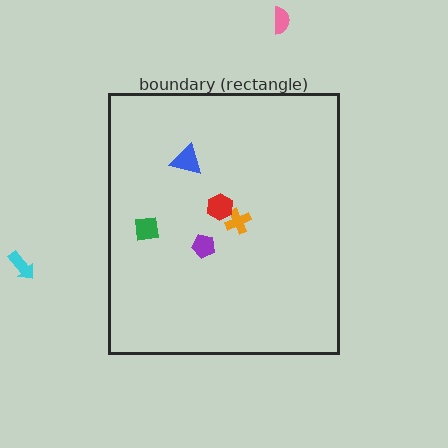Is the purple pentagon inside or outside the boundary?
Inside.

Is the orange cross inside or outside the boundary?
Inside.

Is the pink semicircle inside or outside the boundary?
Outside.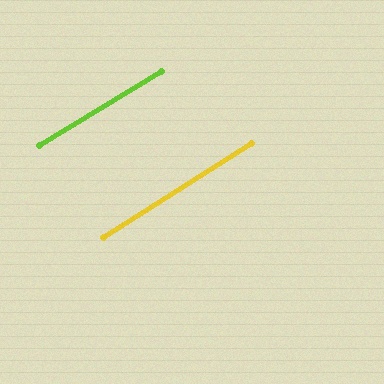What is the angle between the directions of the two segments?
Approximately 1 degree.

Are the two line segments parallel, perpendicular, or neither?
Parallel — their directions differ by only 1.4°.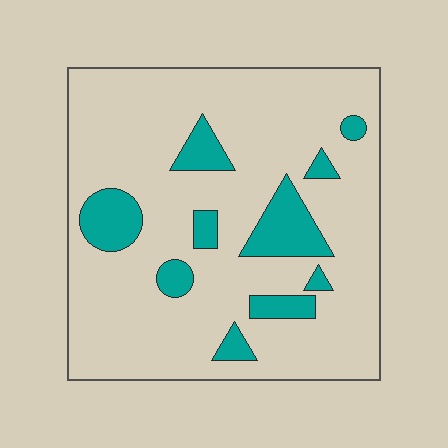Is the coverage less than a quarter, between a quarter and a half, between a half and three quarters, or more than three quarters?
Less than a quarter.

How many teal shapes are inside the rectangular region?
10.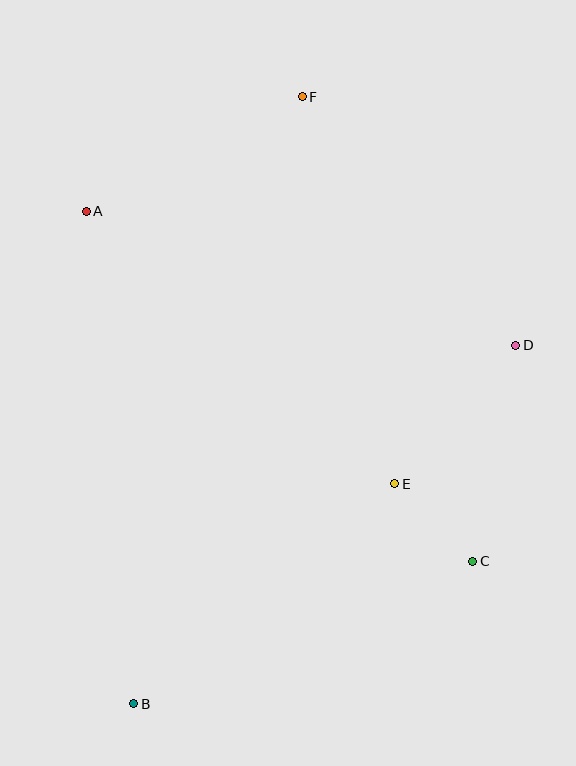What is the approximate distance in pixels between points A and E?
The distance between A and E is approximately 411 pixels.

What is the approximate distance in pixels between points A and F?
The distance between A and F is approximately 244 pixels.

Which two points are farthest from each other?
Points B and F are farthest from each other.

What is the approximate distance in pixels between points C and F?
The distance between C and F is approximately 495 pixels.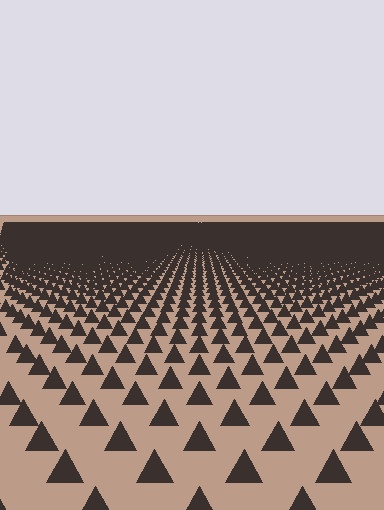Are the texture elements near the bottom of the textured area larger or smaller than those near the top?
Larger. Near the bottom, elements are closer to the viewer and appear at a bigger on-screen size.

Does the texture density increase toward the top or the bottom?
Density increases toward the top.